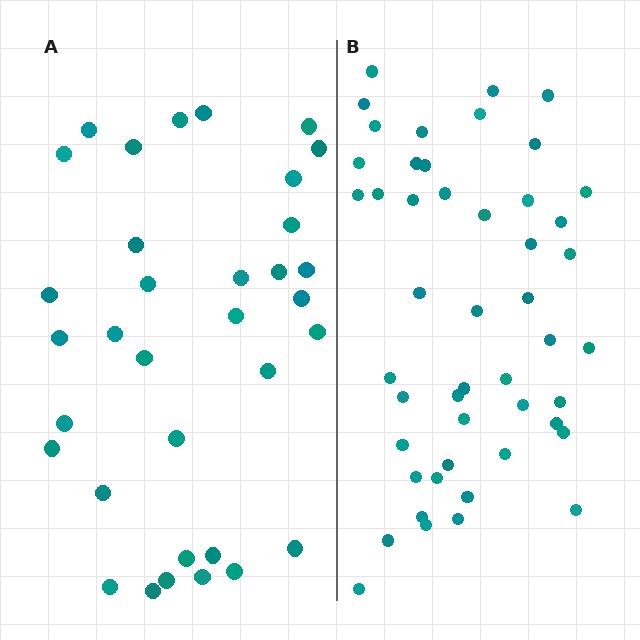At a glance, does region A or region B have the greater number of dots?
Region B (the right region) has more dots.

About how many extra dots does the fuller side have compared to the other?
Region B has approximately 15 more dots than region A.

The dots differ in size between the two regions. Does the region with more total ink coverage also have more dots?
No. Region A has more total ink coverage because its dots are larger, but region B actually contains more individual dots. Total area can be misleading — the number of items is what matters here.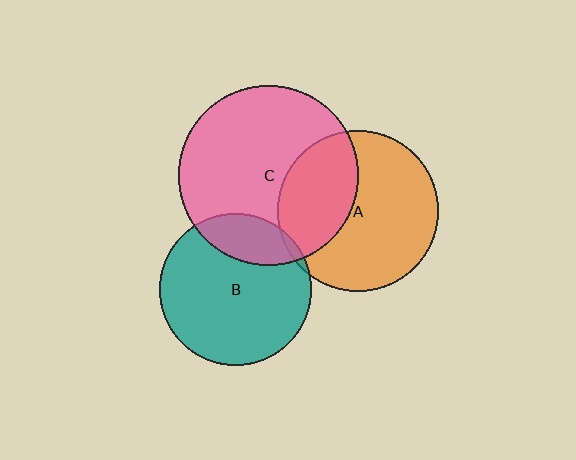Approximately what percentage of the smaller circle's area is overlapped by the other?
Approximately 5%.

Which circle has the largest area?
Circle C (pink).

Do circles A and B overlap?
Yes.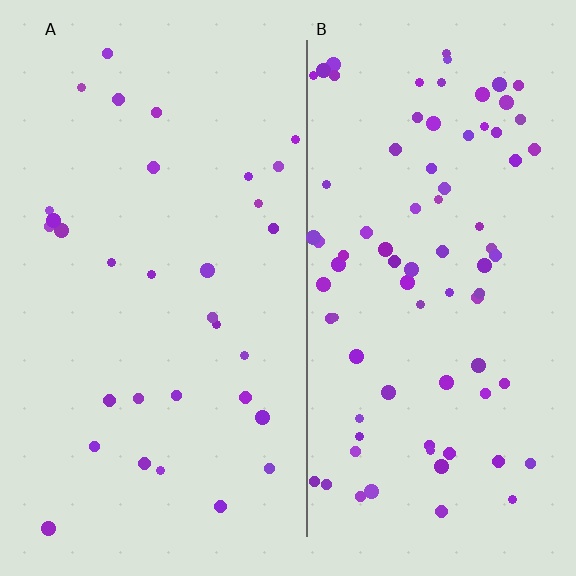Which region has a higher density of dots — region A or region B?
B (the right).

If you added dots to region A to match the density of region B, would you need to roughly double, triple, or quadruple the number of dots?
Approximately triple.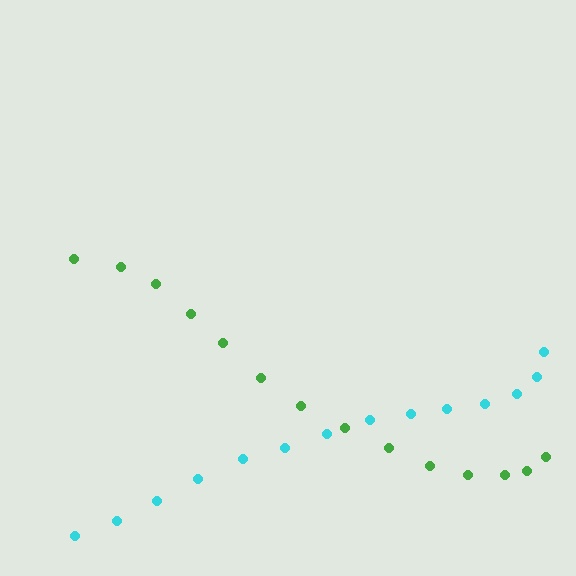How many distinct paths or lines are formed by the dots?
There are 2 distinct paths.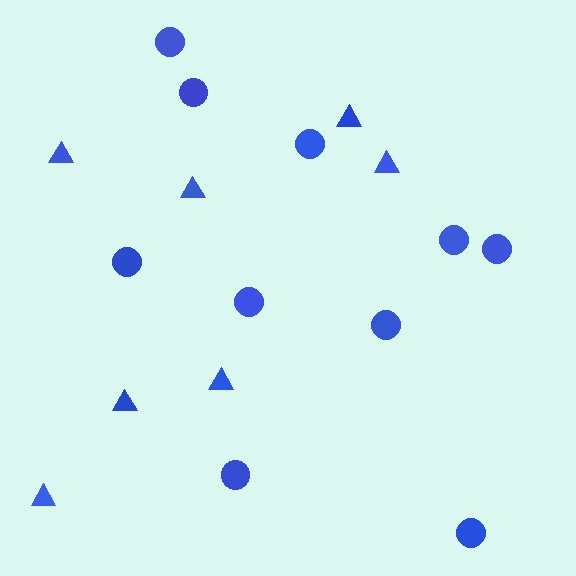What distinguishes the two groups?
There are 2 groups: one group of circles (10) and one group of triangles (7).